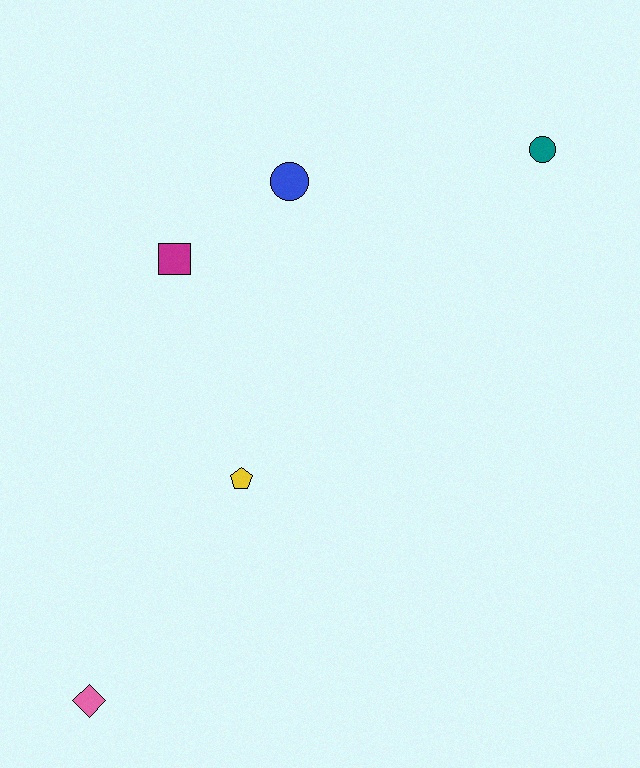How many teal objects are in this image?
There is 1 teal object.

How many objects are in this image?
There are 5 objects.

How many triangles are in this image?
There are no triangles.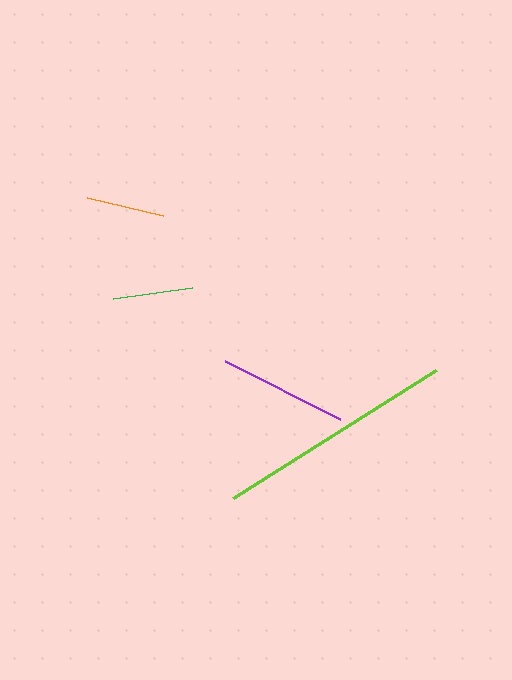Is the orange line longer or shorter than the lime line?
The lime line is longer than the orange line.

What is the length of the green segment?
The green segment is approximately 79 pixels long.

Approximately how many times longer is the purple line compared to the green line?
The purple line is approximately 1.6 times the length of the green line.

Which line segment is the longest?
The lime line is the longest at approximately 240 pixels.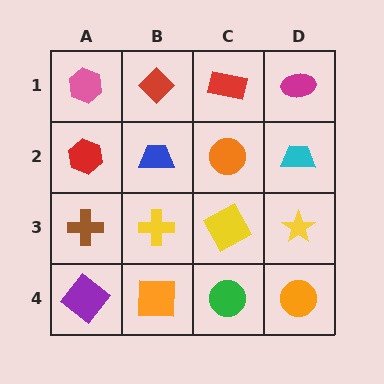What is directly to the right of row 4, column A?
An orange square.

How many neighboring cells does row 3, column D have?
3.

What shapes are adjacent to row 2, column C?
A red rectangle (row 1, column C), a yellow square (row 3, column C), a blue trapezoid (row 2, column B), a cyan trapezoid (row 2, column D).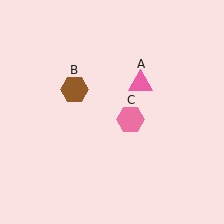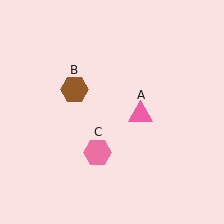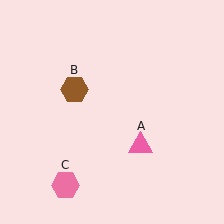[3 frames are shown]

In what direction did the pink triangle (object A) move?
The pink triangle (object A) moved down.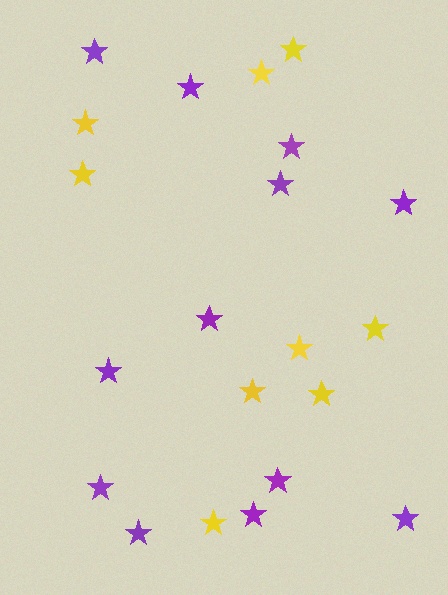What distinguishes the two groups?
There are 2 groups: one group of yellow stars (9) and one group of purple stars (12).